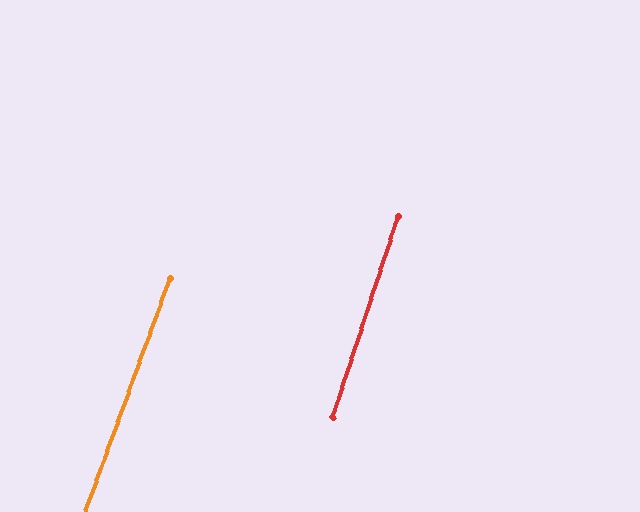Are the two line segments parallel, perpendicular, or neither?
Parallel — their directions differ by only 1.7°.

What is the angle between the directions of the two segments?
Approximately 2 degrees.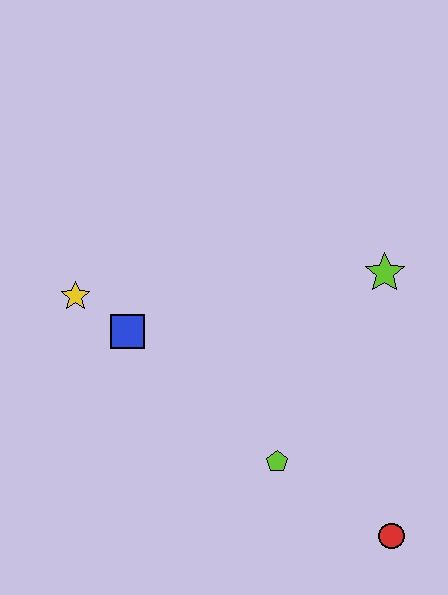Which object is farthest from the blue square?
The red circle is farthest from the blue square.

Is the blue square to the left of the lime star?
Yes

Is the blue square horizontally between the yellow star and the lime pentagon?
Yes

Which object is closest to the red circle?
The lime pentagon is closest to the red circle.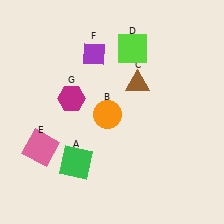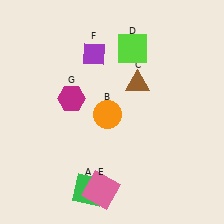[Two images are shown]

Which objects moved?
The objects that moved are: the green square (A), the pink square (E).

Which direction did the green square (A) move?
The green square (A) moved down.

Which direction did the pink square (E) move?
The pink square (E) moved right.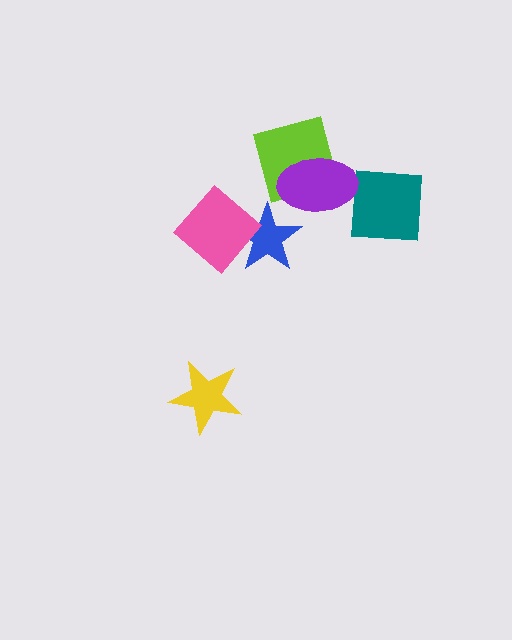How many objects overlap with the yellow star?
0 objects overlap with the yellow star.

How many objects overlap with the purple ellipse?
1 object overlaps with the purple ellipse.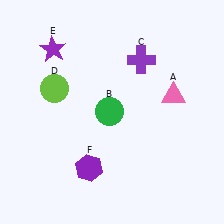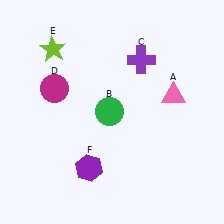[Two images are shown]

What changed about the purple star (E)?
In Image 1, E is purple. In Image 2, it changed to lime.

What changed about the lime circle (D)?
In Image 1, D is lime. In Image 2, it changed to magenta.